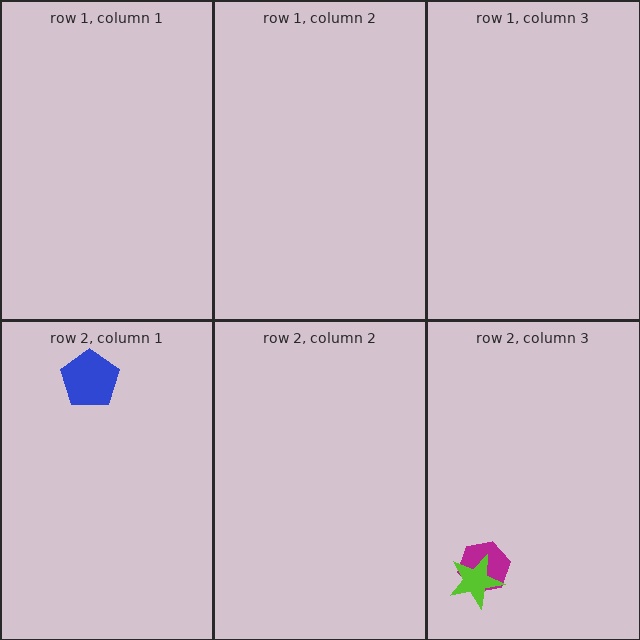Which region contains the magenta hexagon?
The row 2, column 3 region.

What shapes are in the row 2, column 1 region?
The blue pentagon.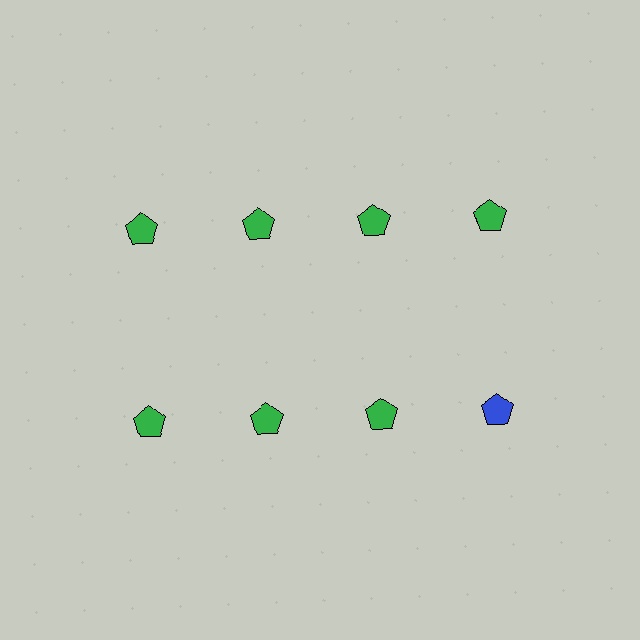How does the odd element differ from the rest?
It has a different color: blue instead of green.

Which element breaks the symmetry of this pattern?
The blue pentagon in the second row, second from right column breaks the symmetry. All other shapes are green pentagons.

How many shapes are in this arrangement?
There are 8 shapes arranged in a grid pattern.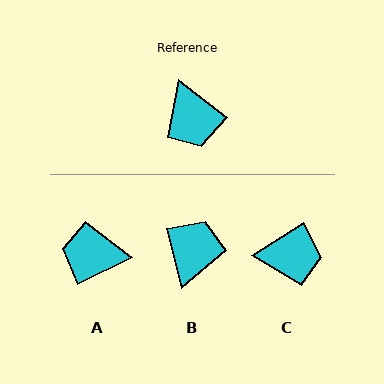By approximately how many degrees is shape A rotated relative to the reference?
Approximately 116 degrees clockwise.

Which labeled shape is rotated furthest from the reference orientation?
B, about 142 degrees away.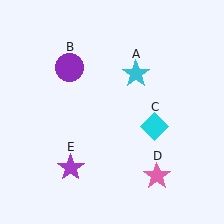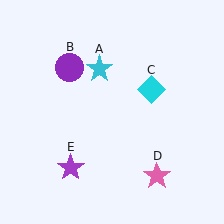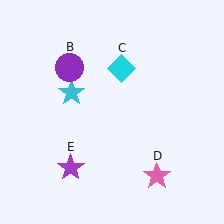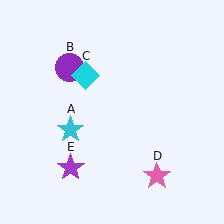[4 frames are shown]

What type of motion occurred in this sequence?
The cyan star (object A), cyan diamond (object C) rotated counterclockwise around the center of the scene.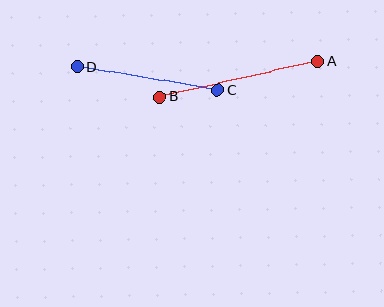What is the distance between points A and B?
The distance is approximately 162 pixels.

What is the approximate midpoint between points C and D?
The midpoint is at approximately (148, 79) pixels.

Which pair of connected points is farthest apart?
Points A and B are farthest apart.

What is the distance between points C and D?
The distance is approximately 142 pixels.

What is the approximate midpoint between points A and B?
The midpoint is at approximately (239, 79) pixels.